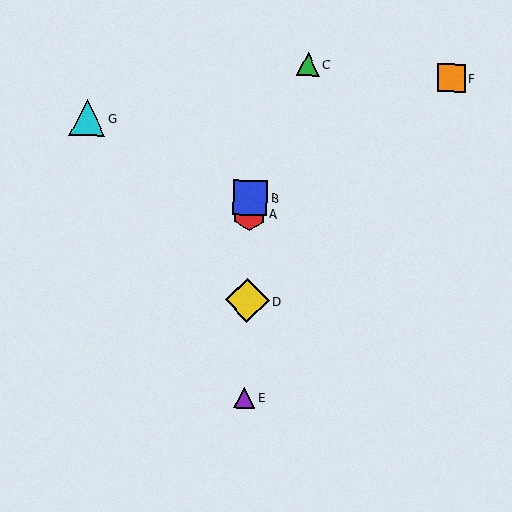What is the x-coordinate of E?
Object E is at x≈244.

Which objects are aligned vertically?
Objects A, B, D, E are aligned vertically.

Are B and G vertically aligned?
No, B is at x≈250 and G is at x≈87.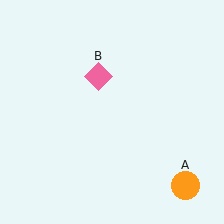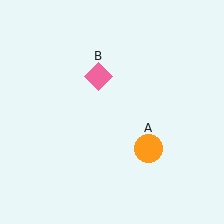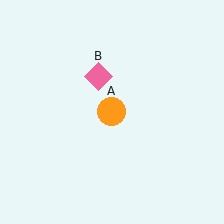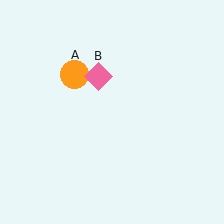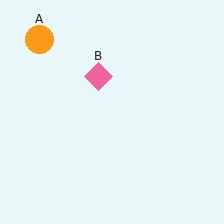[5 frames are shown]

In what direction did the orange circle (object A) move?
The orange circle (object A) moved up and to the left.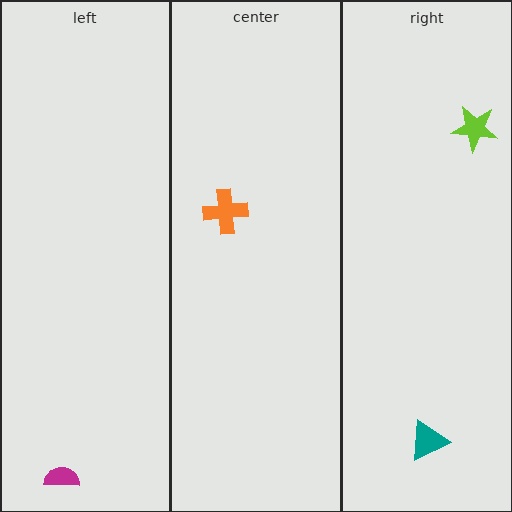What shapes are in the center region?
The orange cross.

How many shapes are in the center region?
1.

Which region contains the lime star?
The right region.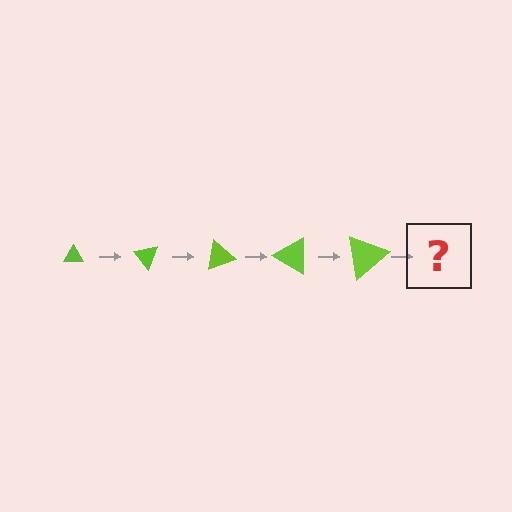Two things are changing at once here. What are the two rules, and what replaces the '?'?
The two rules are that the triangle grows larger each step and it rotates 50 degrees each step. The '?' should be a triangle, larger than the previous one and rotated 250 degrees from the start.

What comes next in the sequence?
The next element should be a triangle, larger than the previous one and rotated 250 degrees from the start.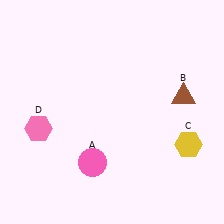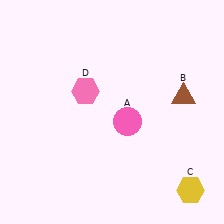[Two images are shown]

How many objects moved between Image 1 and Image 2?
3 objects moved between the two images.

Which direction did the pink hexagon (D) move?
The pink hexagon (D) moved right.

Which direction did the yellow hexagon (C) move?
The yellow hexagon (C) moved down.